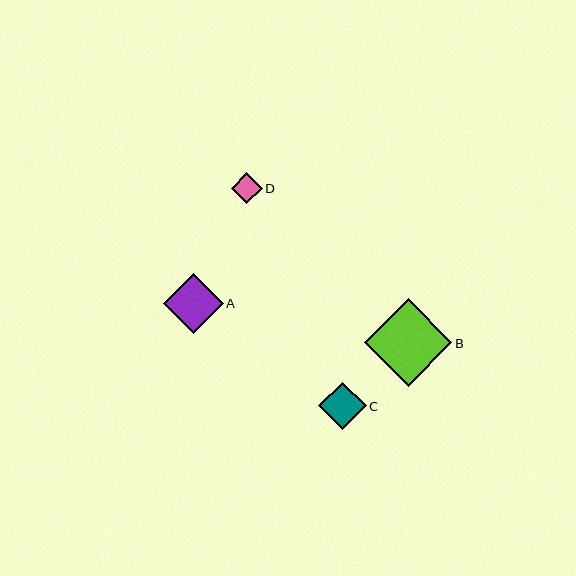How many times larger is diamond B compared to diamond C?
Diamond B is approximately 1.8 times the size of diamond C.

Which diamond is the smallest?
Diamond D is the smallest with a size of approximately 31 pixels.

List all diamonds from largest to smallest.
From largest to smallest: B, A, C, D.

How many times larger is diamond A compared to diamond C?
Diamond A is approximately 1.3 times the size of diamond C.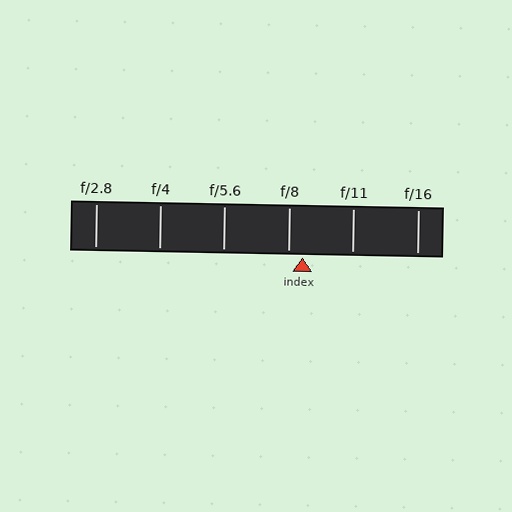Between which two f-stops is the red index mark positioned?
The index mark is between f/8 and f/11.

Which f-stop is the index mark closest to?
The index mark is closest to f/8.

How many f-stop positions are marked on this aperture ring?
There are 6 f-stop positions marked.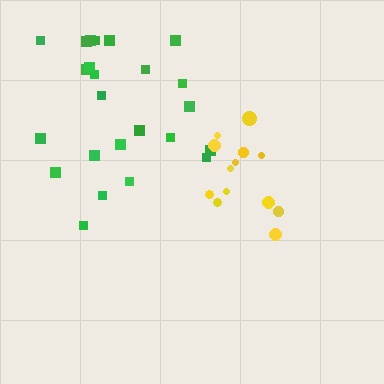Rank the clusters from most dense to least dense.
yellow, green.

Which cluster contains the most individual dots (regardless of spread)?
Green (24).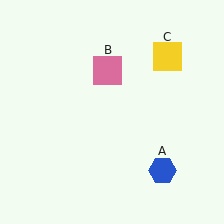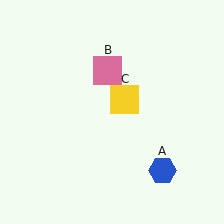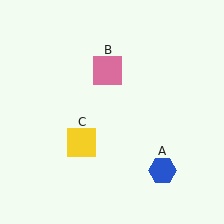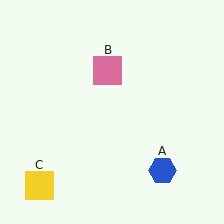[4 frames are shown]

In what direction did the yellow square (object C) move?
The yellow square (object C) moved down and to the left.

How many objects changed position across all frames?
1 object changed position: yellow square (object C).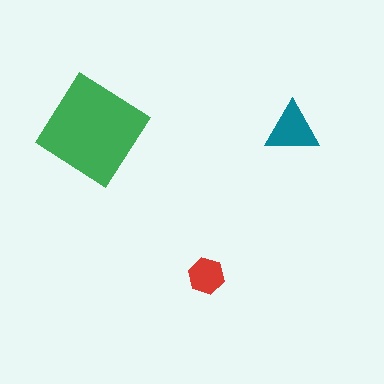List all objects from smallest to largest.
The red hexagon, the teal triangle, the green diamond.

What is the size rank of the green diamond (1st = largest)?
1st.